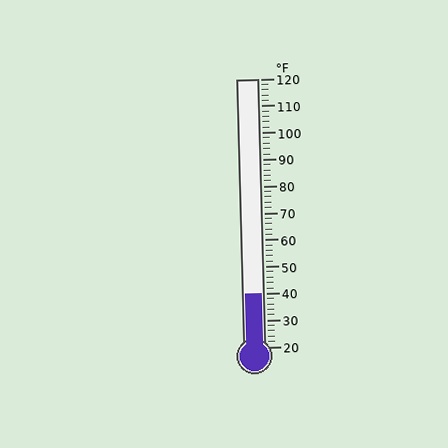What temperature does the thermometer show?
The thermometer shows approximately 40°F.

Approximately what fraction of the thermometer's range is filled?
The thermometer is filled to approximately 20% of its range.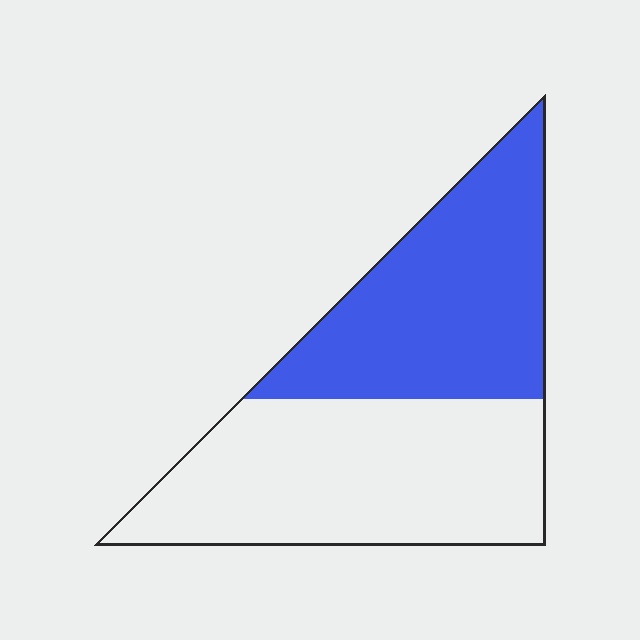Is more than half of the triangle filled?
No.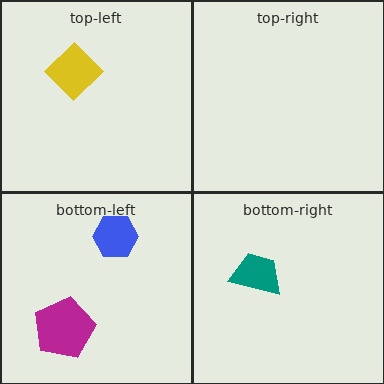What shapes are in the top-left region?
The yellow diamond.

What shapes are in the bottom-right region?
The teal trapezoid.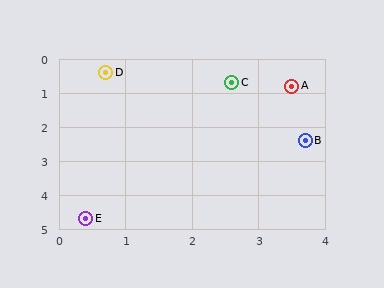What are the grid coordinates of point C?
Point C is at approximately (2.6, 0.7).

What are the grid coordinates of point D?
Point D is at approximately (0.7, 0.4).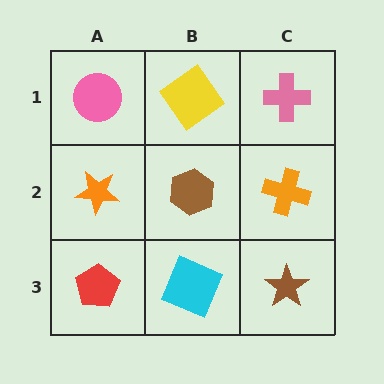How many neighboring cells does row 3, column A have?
2.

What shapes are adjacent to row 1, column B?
A brown hexagon (row 2, column B), a pink circle (row 1, column A), a pink cross (row 1, column C).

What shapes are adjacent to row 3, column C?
An orange cross (row 2, column C), a cyan square (row 3, column B).